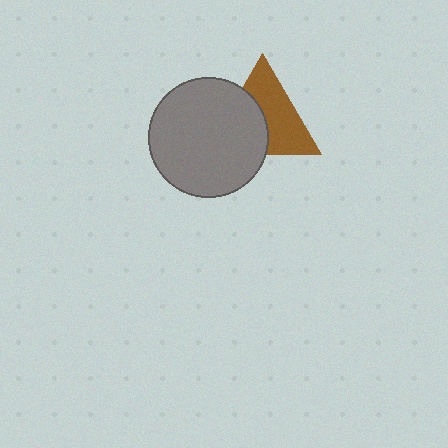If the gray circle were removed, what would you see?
You would see the complete brown triangle.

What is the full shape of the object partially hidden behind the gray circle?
The partially hidden object is a brown triangle.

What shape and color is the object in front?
The object in front is a gray circle.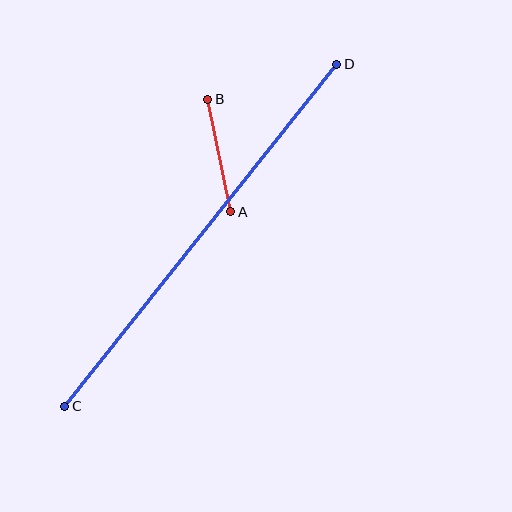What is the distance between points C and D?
The distance is approximately 437 pixels.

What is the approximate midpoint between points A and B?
The midpoint is at approximately (219, 155) pixels.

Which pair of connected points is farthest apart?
Points C and D are farthest apart.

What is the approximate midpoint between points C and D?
The midpoint is at approximately (201, 235) pixels.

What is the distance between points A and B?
The distance is approximately 115 pixels.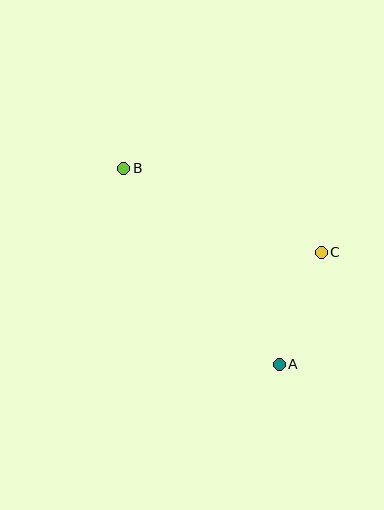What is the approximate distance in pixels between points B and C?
The distance between B and C is approximately 214 pixels.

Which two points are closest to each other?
Points A and C are closest to each other.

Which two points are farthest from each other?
Points A and B are farthest from each other.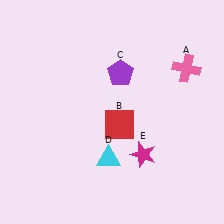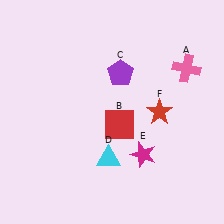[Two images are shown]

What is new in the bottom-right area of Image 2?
A red star (F) was added in the bottom-right area of Image 2.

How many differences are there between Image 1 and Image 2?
There is 1 difference between the two images.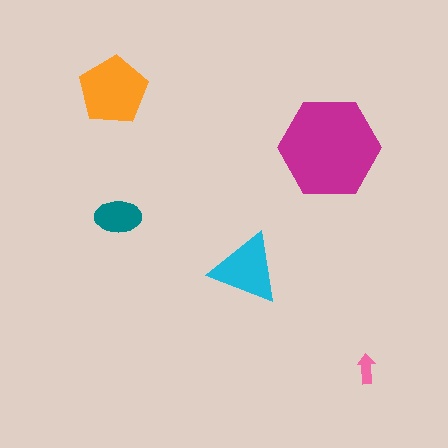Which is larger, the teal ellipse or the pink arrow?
The teal ellipse.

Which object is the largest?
The magenta hexagon.